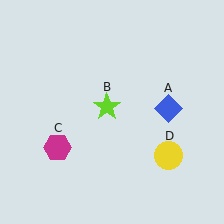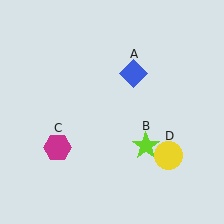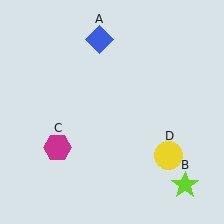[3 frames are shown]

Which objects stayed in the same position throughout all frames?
Magenta hexagon (object C) and yellow circle (object D) remained stationary.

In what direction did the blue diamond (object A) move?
The blue diamond (object A) moved up and to the left.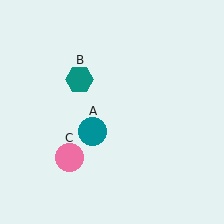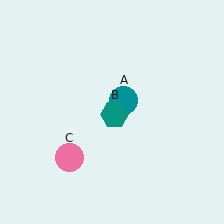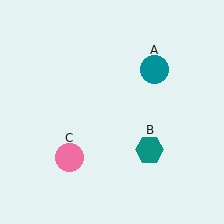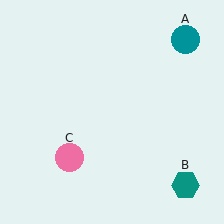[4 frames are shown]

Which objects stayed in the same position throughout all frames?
Pink circle (object C) remained stationary.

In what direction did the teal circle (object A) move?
The teal circle (object A) moved up and to the right.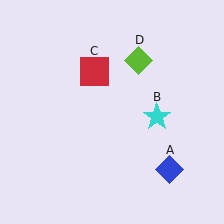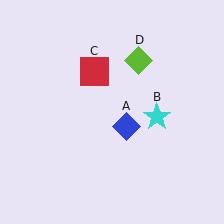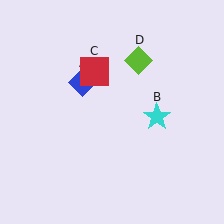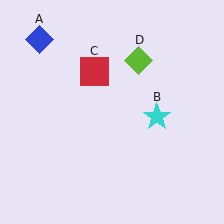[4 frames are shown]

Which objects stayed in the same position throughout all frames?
Cyan star (object B) and red square (object C) and lime diamond (object D) remained stationary.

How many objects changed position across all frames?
1 object changed position: blue diamond (object A).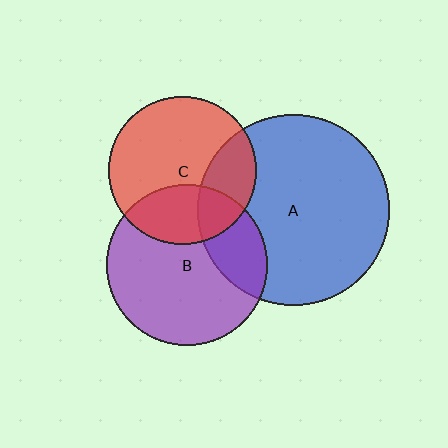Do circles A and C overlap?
Yes.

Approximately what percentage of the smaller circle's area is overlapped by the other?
Approximately 25%.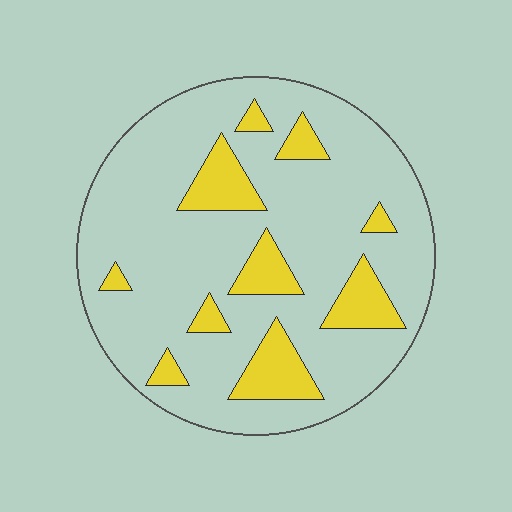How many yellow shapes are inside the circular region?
10.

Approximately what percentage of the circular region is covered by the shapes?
Approximately 20%.